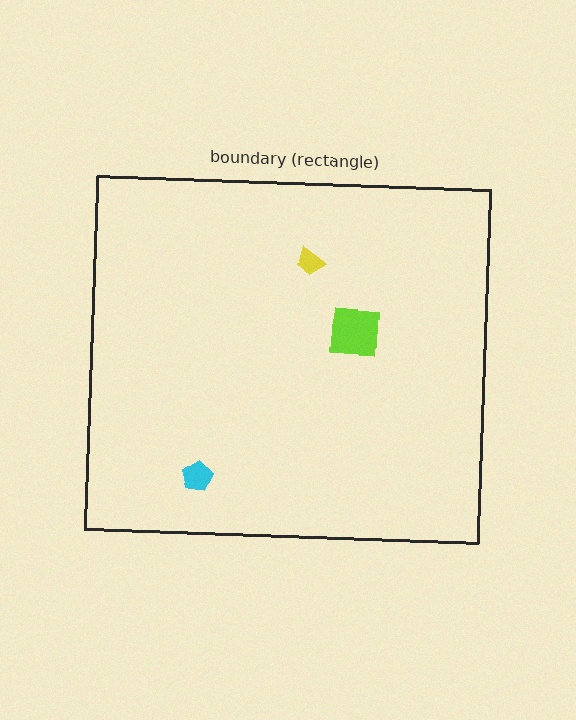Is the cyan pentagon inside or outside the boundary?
Inside.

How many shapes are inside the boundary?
3 inside, 0 outside.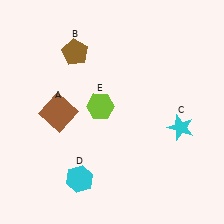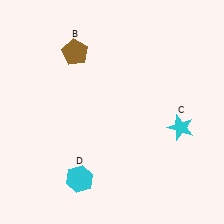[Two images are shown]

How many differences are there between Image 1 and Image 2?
There are 2 differences between the two images.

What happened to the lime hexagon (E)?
The lime hexagon (E) was removed in Image 2. It was in the top-left area of Image 1.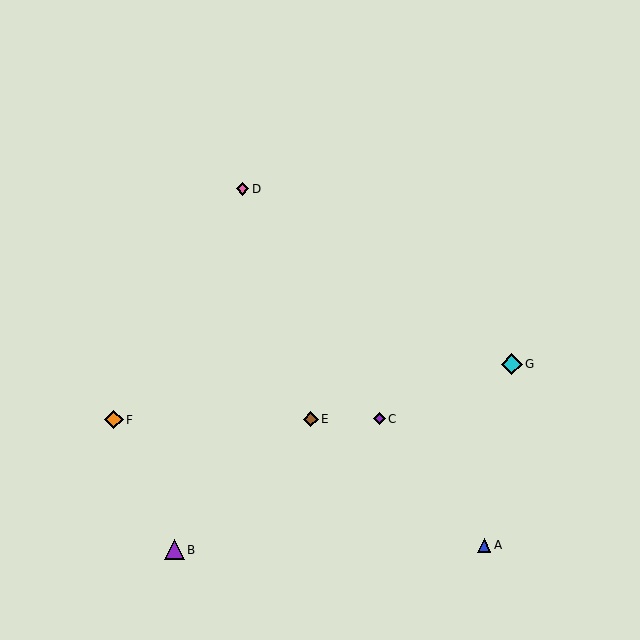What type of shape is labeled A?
Shape A is a blue triangle.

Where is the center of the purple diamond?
The center of the purple diamond is at (379, 419).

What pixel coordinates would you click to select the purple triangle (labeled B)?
Click at (174, 550) to select the purple triangle B.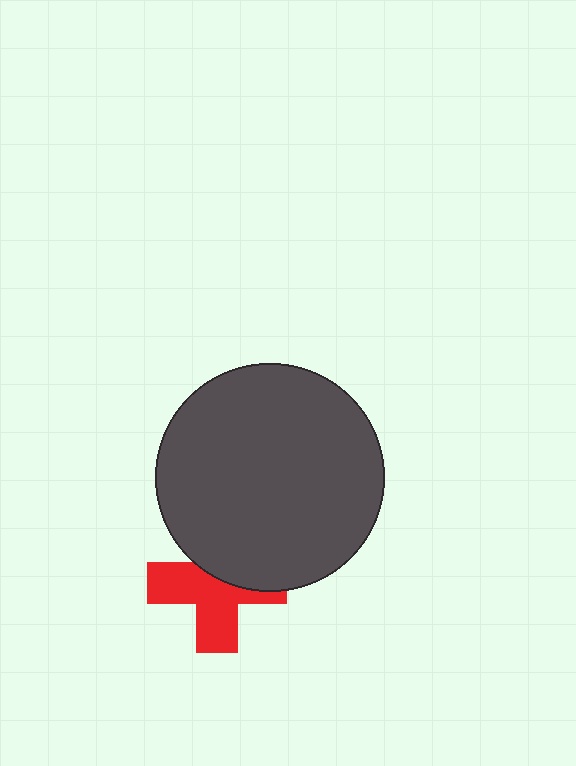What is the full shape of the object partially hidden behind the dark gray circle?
The partially hidden object is a red cross.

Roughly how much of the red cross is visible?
About half of it is visible (roughly 58%).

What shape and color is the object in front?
The object in front is a dark gray circle.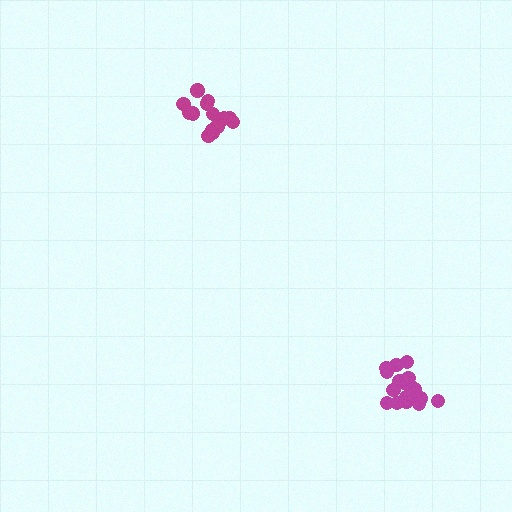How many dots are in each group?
Group 1: 16 dots, Group 2: 17 dots (33 total).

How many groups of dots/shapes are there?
There are 2 groups.